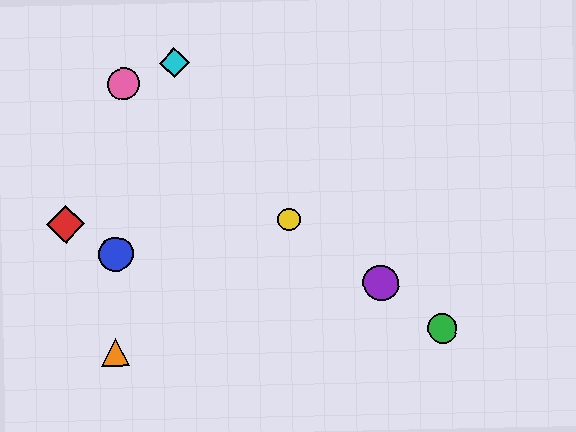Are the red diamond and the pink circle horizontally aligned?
No, the red diamond is at y≈224 and the pink circle is at y≈84.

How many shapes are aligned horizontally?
2 shapes (the red diamond, the yellow circle) are aligned horizontally.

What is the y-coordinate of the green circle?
The green circle is at y≈328.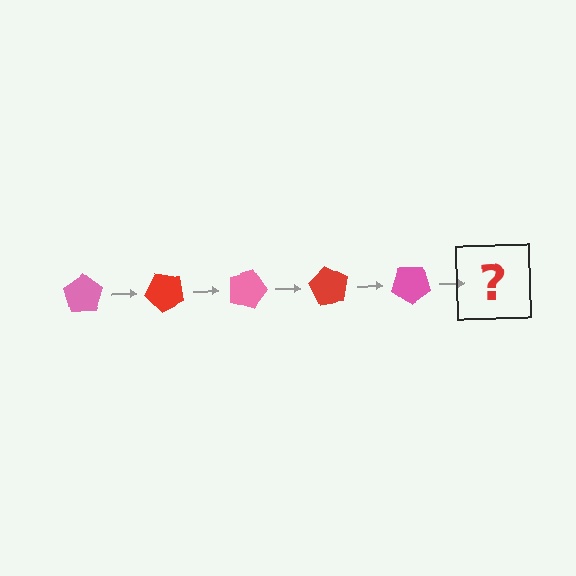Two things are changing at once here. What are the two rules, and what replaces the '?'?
The two rules are that it rotates 45 degrees each step and the color cycles through pink and red. The '?' should be a red pentagon, rotated 225 degrees from the start.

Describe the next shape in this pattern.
It should be a red pentagon, rotated 225 degrees from the start.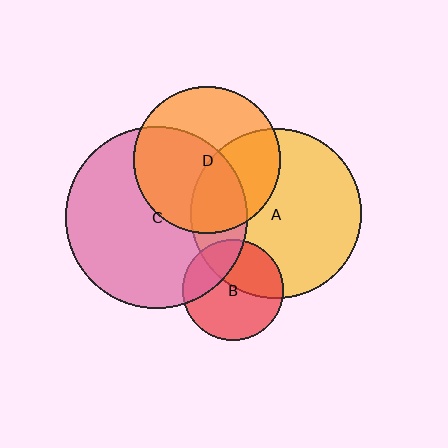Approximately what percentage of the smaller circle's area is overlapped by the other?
Approximately 25%.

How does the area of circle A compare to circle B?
Approximately 2.8 times.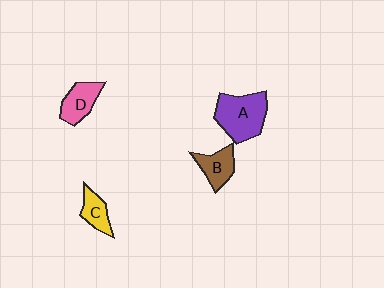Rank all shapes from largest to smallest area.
From largest to smallest: A (purple), D (pink), B (brown), C (yellow).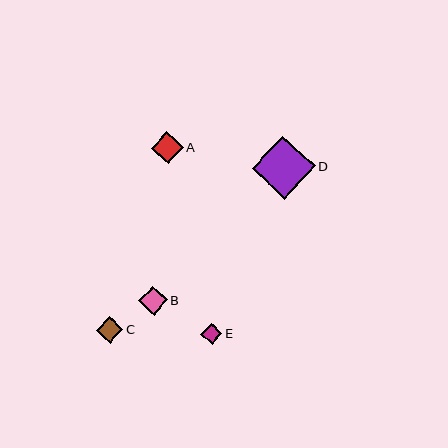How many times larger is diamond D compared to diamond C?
Diamond D is approximately 2.4 times the size of diamond C.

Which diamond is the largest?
Diamond D is the largest with a size of approximately 63 pixels.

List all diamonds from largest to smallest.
From largest to smallest: D, A, B, C, E.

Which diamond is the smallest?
Diamond E is the smallest with a size of approximately 21 pixels.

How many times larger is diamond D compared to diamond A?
Diamond D is approximately 2.0 times the size of diamond A.